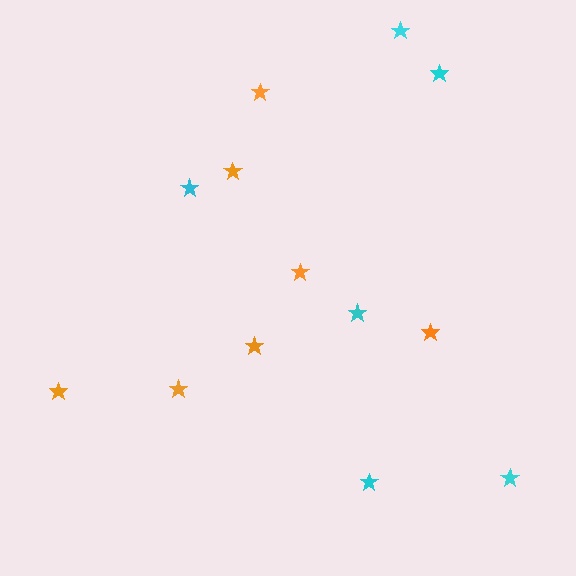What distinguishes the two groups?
There are 2 groups: one group of orange stars (7) and one group of cyan stars (6).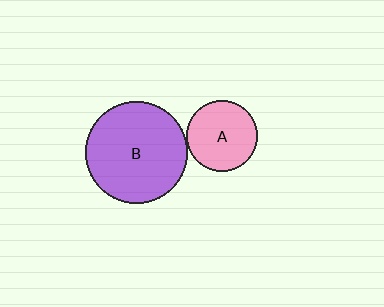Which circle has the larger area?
Circle B (purple).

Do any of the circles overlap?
No, none of the circles overlap.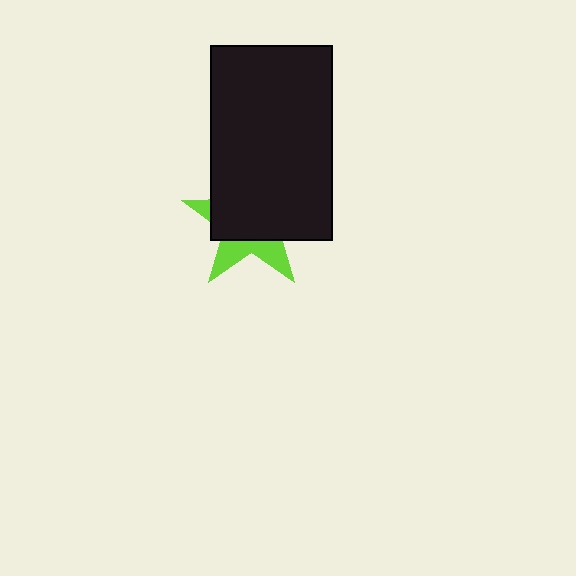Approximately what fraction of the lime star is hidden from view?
Roughly 67% of the lime star is hidden behind the black rectangle.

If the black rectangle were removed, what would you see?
You would see the complete lime star.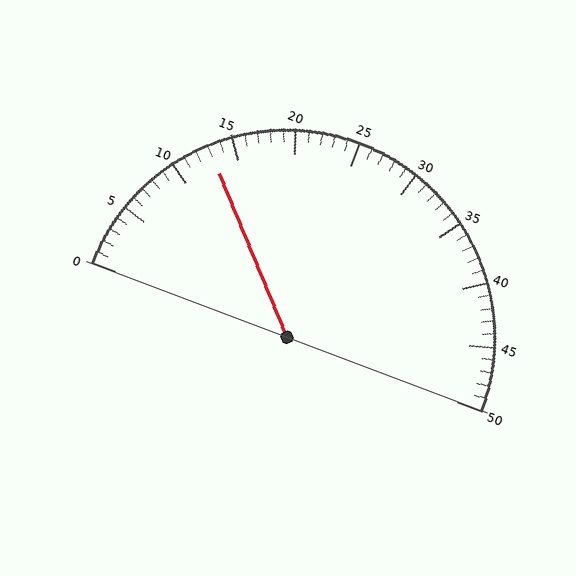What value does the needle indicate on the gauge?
The needle indicates approximately 13.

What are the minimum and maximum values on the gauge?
The gauge ranges from 0 to 50.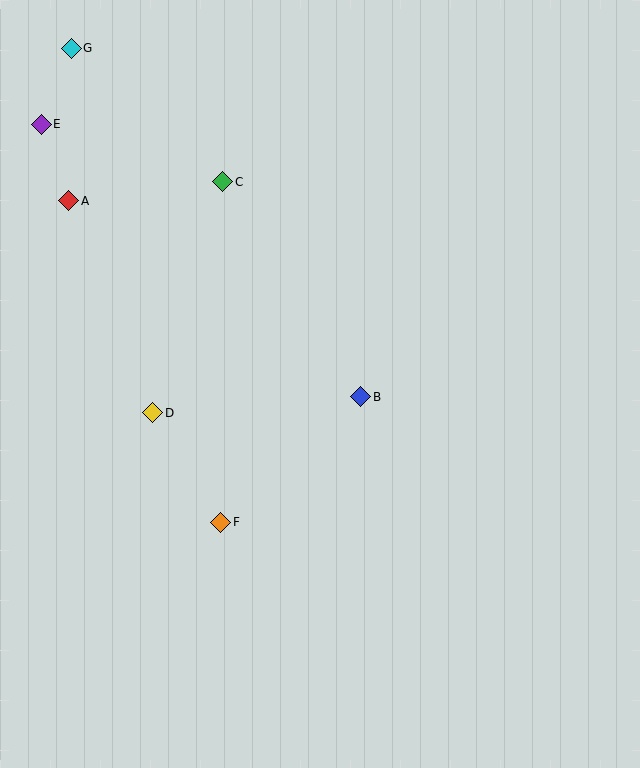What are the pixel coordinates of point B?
Point B is at (361, 397).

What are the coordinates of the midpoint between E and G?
The midpoint between E and G is at (56, 86).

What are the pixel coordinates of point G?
Point G is at (71, 48).